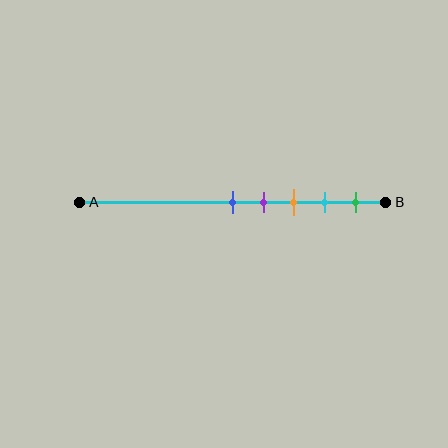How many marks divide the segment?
There are 5 marks dividing the segment.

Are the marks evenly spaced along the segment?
Yes, the marks are approximately evenly spaced.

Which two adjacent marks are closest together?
The blue and purple marks are the closest adjacent pair.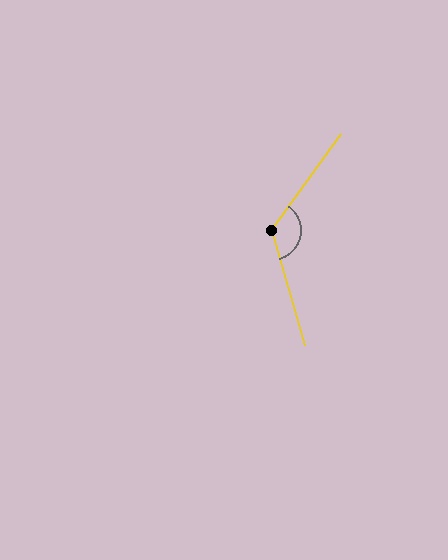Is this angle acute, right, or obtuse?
It is obtuse.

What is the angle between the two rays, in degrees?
Approximately 128 degrees.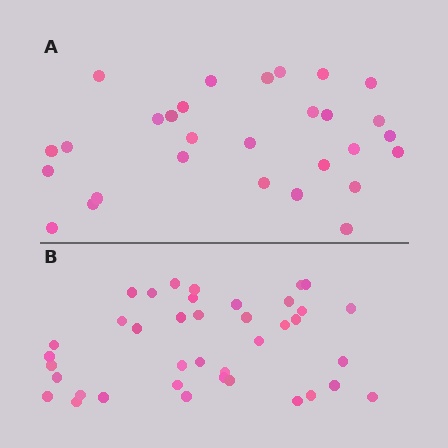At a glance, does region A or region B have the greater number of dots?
Region B (the bottom region) has more dots.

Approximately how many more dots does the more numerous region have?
Region B has roughly 10 or so more dots than region A.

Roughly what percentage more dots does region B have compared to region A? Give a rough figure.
About 35% more.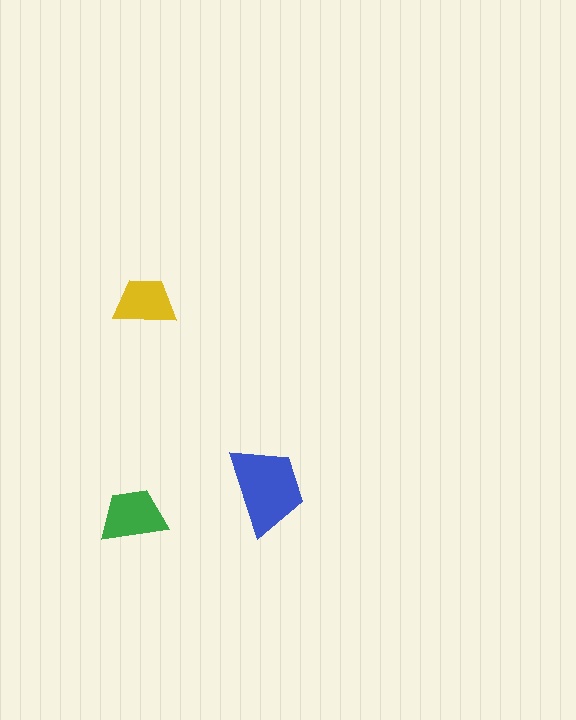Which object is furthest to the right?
The blue trapezoid is rightmost.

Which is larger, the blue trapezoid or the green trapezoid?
The blue one.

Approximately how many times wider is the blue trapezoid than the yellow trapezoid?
About 1.5 times wider.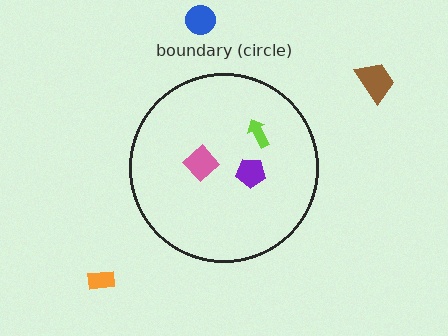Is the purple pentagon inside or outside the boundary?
Inside.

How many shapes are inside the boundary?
3 inside, 3 outside.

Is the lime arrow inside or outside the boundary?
Inside.